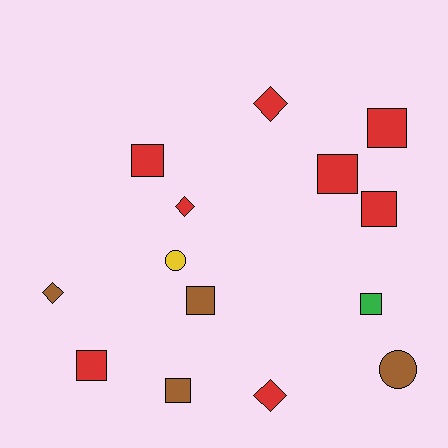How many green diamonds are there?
There are no green diamonds.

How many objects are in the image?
There are 14 objects.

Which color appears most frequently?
Red, with 8 objects.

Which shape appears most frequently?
Square, with 8 objects.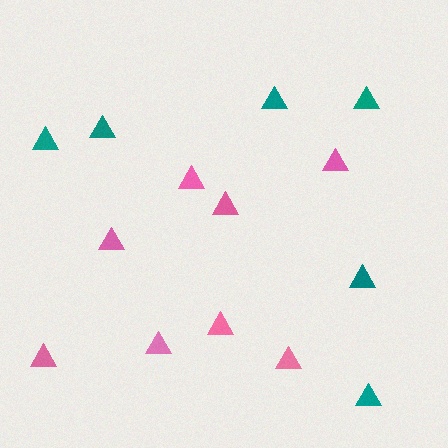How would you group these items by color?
There are 2 groups: one group of pink triangles (8) and one group of teal triangles (6).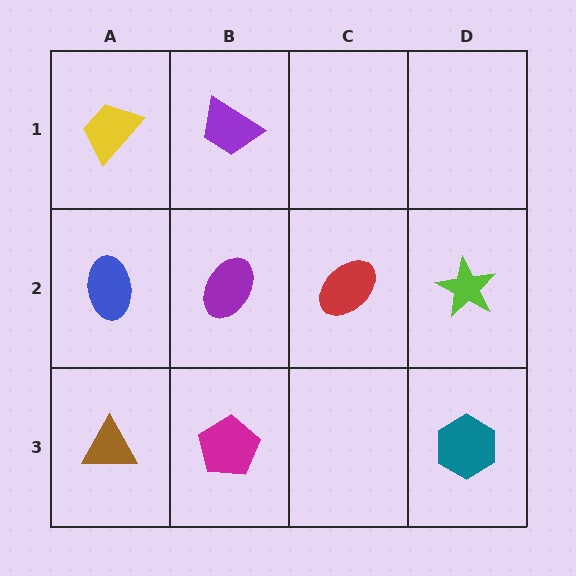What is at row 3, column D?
A teal hexagon.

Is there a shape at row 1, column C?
No, that cell is empty.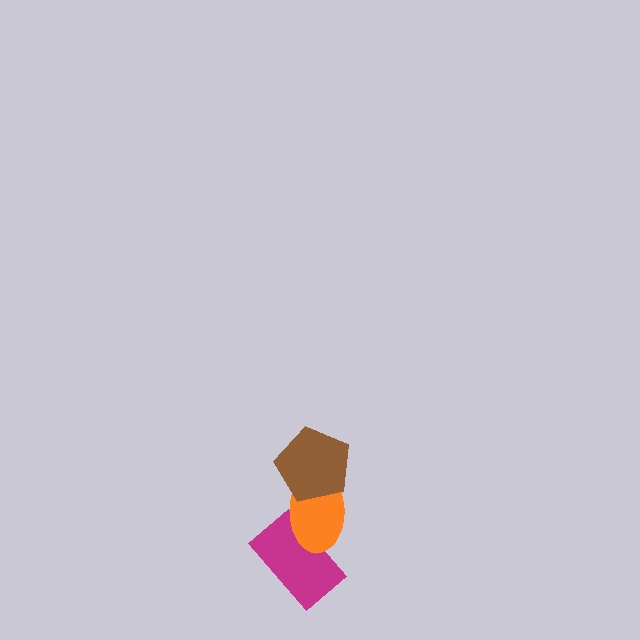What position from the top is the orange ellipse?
The orange ellipse is 2nd from the top.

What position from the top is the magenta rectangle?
The magenta rectangle is 3rd from the top.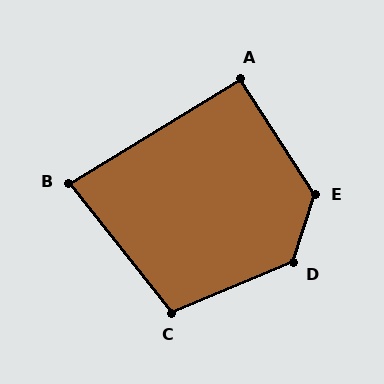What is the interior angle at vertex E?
Approximately 129 degrees (obtuse).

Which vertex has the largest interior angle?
D, at approximately 131 degrees.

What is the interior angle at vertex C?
Approximately 105 degrees (obtuse).